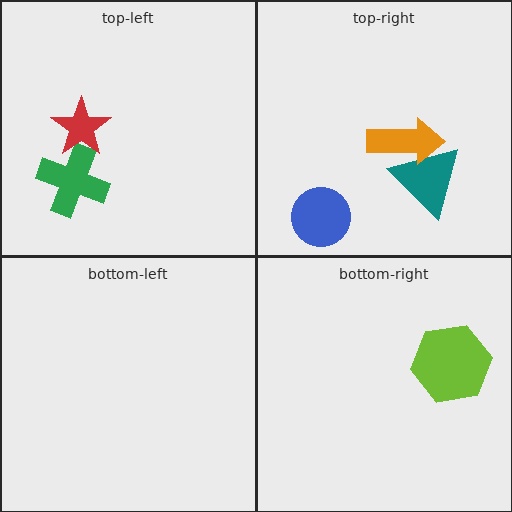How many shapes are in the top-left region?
2.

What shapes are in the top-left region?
The green cross, the red star.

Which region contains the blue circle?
The top-right region.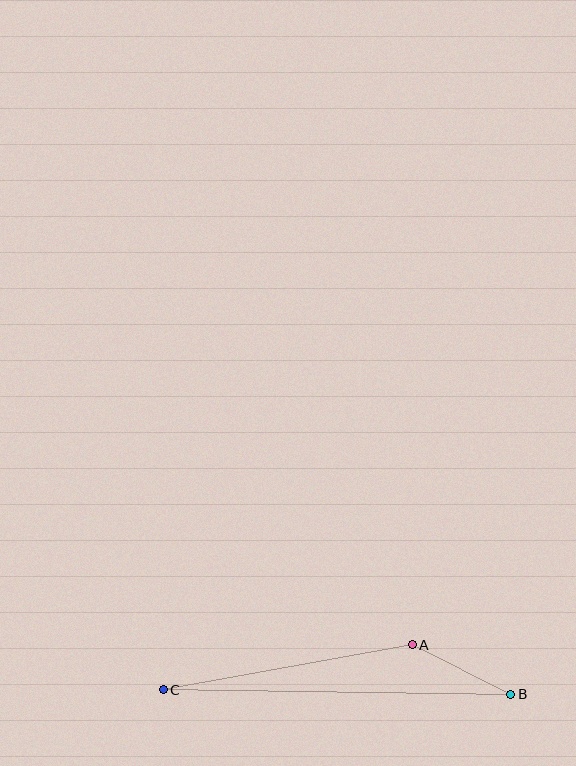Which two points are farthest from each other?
Points B and C are farthest from each other.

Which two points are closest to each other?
Points A and B are closest to each other.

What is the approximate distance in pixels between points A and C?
The distance between A and C is approximately 253 pixels.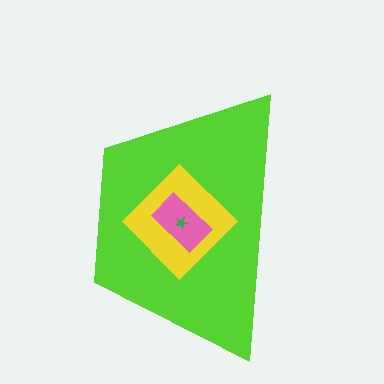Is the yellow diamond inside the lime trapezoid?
Yes.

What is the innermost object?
The green star.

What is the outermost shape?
The lime trapezoid.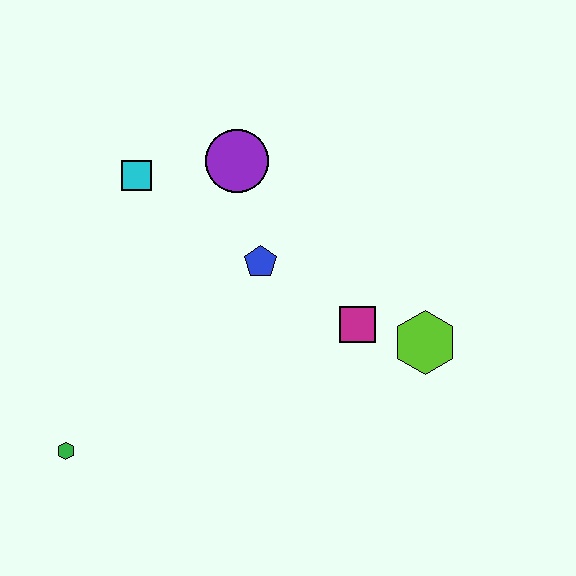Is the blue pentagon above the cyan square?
No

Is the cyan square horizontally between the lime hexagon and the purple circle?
No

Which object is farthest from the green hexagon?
The lime hexagon is farthest from the green hexagon.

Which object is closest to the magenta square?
The lime hexagon is closest to the magenta square.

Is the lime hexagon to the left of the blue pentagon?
No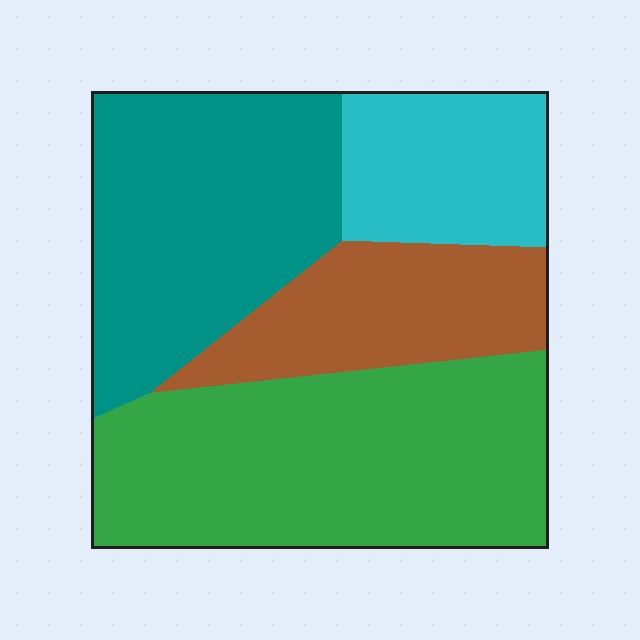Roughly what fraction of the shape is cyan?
Cyan takes up less than a quarter of the shape.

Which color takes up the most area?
Green, at roughly 40%.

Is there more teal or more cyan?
Teal.